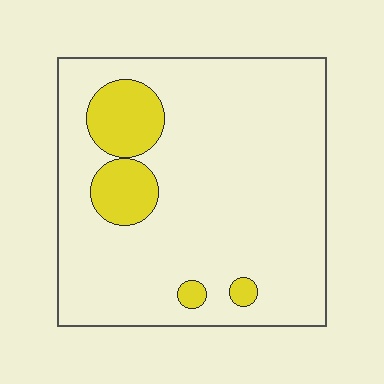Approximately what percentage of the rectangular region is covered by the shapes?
Approximately 15%.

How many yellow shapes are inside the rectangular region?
4.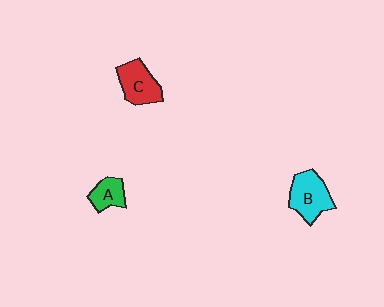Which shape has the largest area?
Shape B (cyan).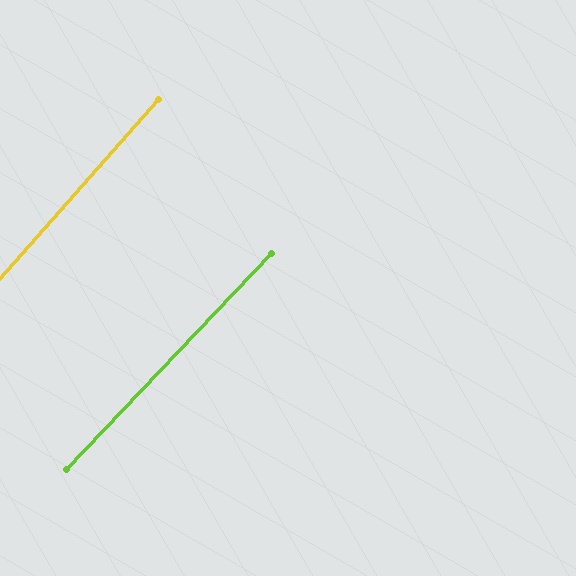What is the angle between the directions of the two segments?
Approximately 2 degrees.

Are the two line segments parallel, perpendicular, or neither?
Parallel — their directions differ by only 1.8°.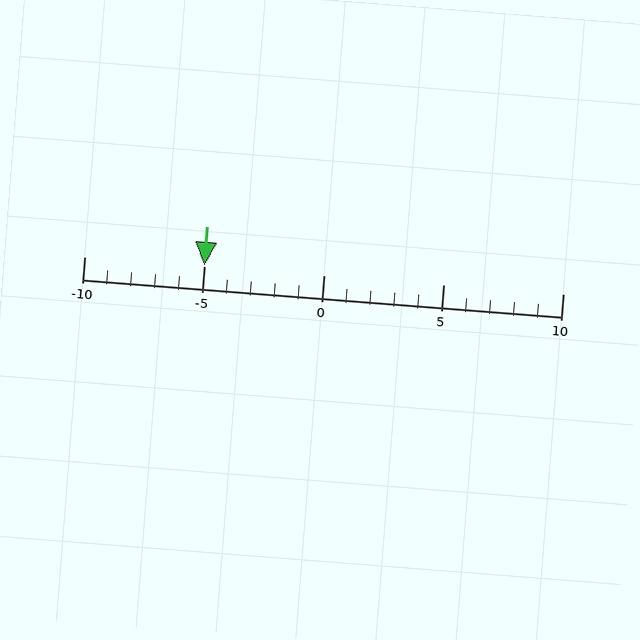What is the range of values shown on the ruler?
The ruler shows values from -10 to 10.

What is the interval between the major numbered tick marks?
The major tick marks are spaced 5 units apart.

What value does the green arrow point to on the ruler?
The green arrow points to approximately -5.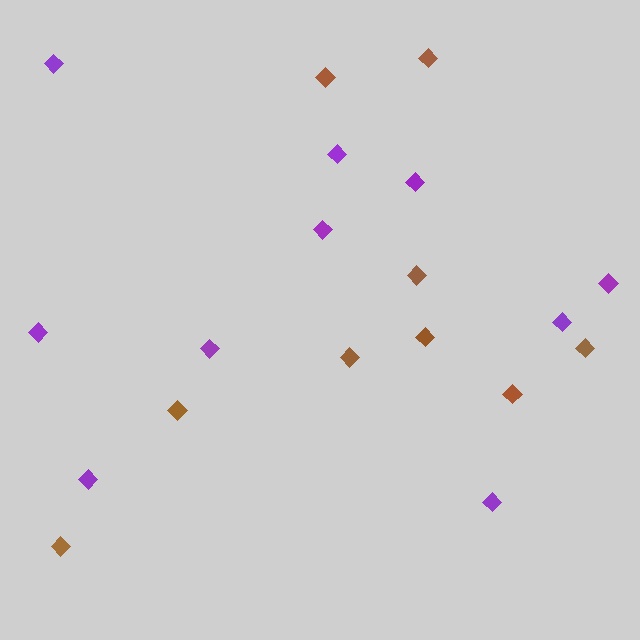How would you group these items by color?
There are 2 groups: one group of brown diamonds (9) and one group of purple diamonds (10).